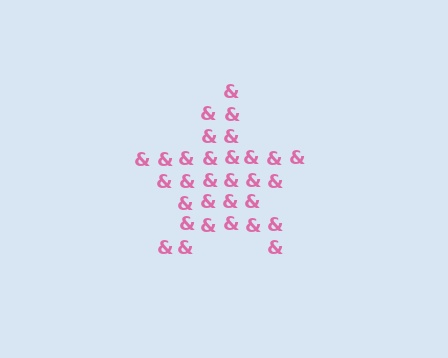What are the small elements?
The small elements are ampersands.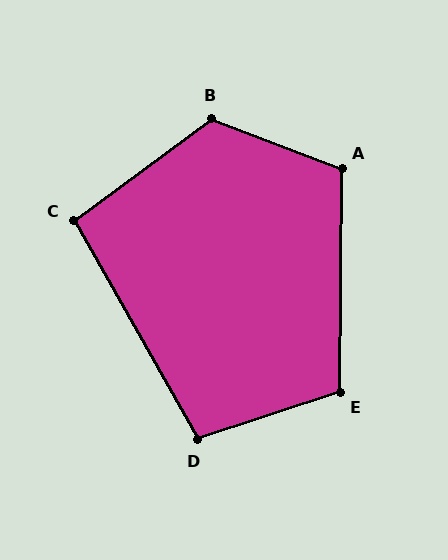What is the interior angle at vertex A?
Approximately 111 degrees (obtuse).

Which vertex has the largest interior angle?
B, at approximately 122 degrees.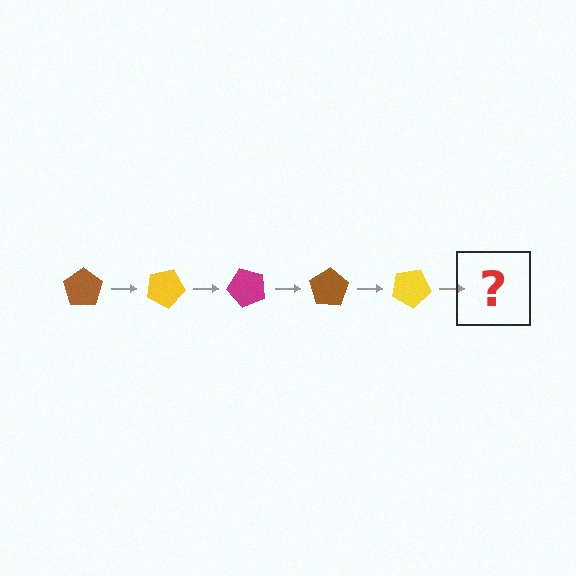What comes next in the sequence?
The next element should be a magenta pentagon, rotated 125 degrees from the start.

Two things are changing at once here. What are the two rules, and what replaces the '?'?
The two rules are that it rotates 25 degrees each step and the color cycles through brown, yellow, and magenta. The '?' should be a magenta pentagon, rotated 125 degrees from the start.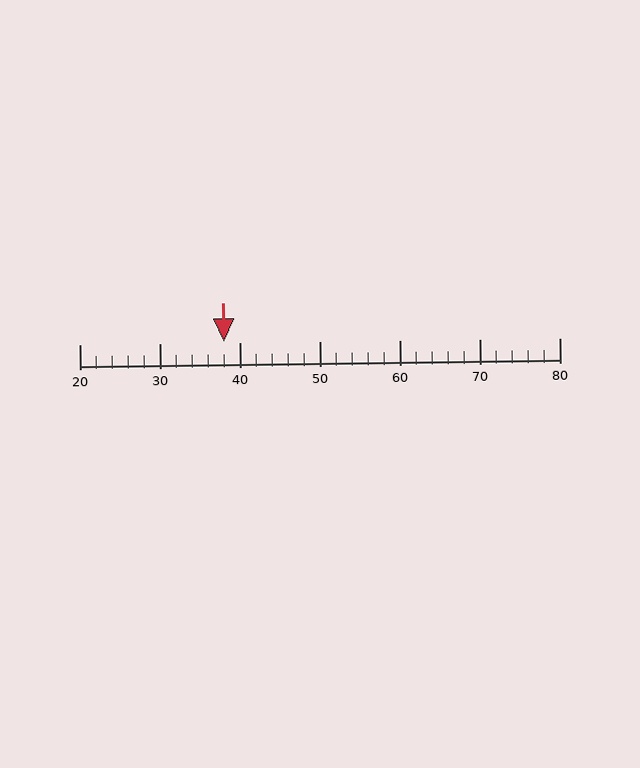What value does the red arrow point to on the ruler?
The red arrow points to approximately 38.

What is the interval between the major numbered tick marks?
The major tick marks are spaced 10 units apart.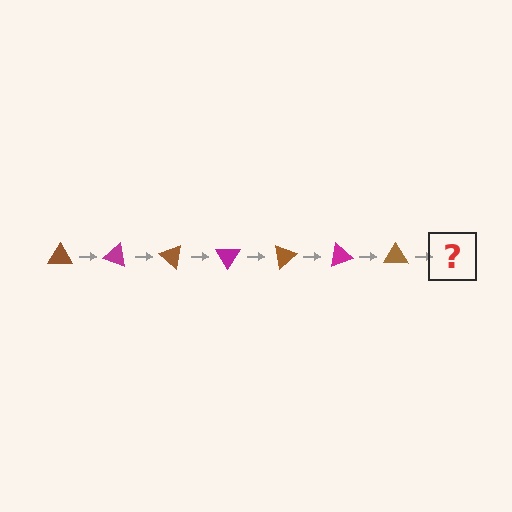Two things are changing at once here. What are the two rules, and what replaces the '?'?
The two rules are that it rotates 20 degrees each step and the color cycles through brown and magenta. The '?' should be a magenta triangle, rotated 140 degrees from the start.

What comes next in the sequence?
The next element should be a magenta triangle, rotated 140 degrees from the start.